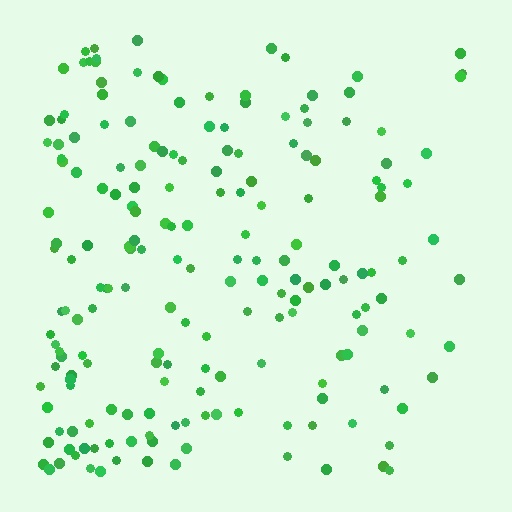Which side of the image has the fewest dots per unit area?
The right.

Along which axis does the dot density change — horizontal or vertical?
Horizontal.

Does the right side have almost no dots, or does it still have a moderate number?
Still a moderate number, just noticeably fewer than the left.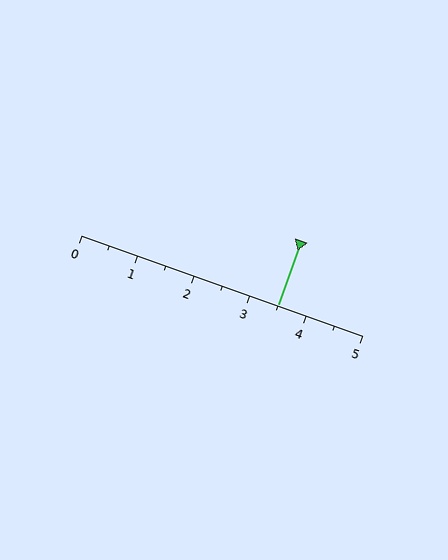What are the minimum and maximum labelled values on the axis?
The axis runs from 0 to 5.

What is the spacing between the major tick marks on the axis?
The major ticks are spaced 1 apart.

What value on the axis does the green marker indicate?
The marker indicates approximately 3.5.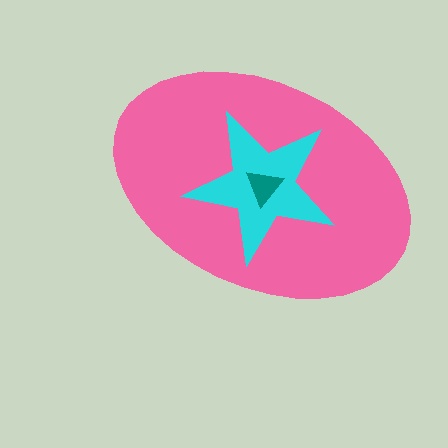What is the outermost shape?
The pink ellipse.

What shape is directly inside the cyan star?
The teal triangle.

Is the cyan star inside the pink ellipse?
Yes.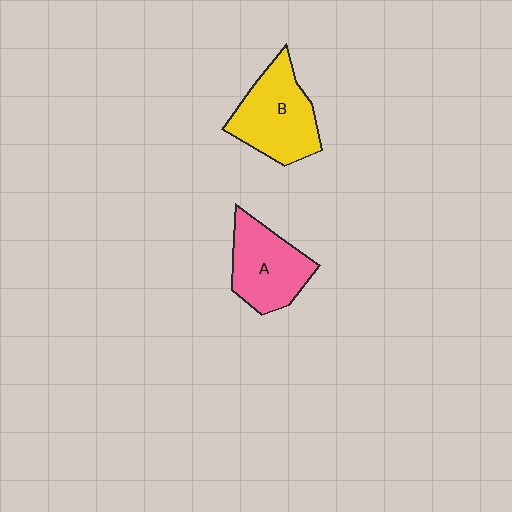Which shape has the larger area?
Shape B (yellow).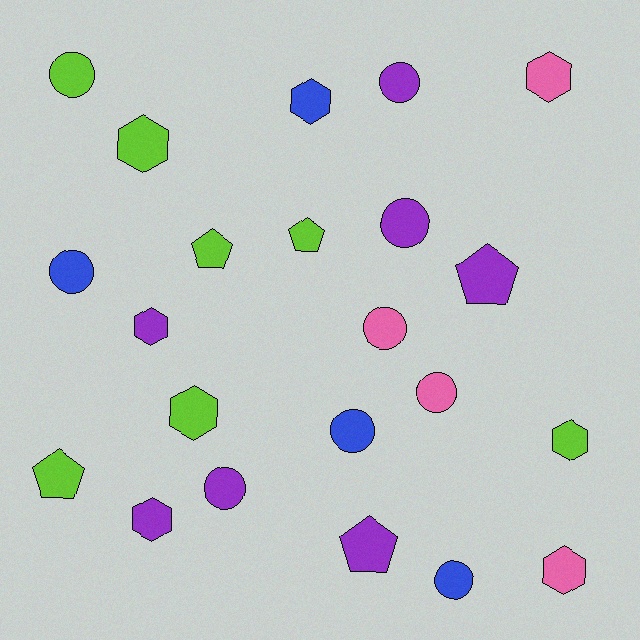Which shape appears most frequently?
Circle, with 9 objects.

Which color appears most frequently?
Lime, with 7 objects.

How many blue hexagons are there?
There is 1 blue hexagon.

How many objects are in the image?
There are 22 objects.